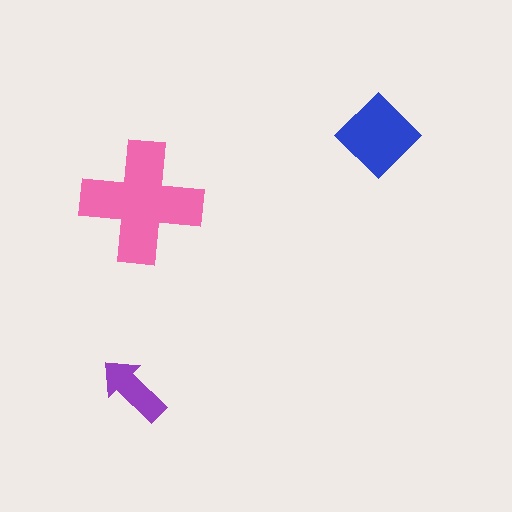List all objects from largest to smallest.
The pink cross, the blue diamond, the purple arrow.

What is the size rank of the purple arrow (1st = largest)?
3rd.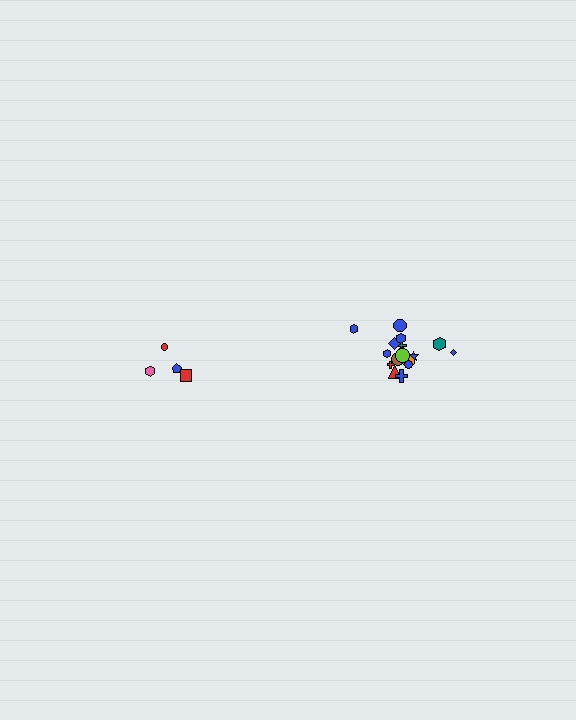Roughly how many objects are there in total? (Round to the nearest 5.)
Roughly 20 objects in total.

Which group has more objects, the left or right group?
The right group.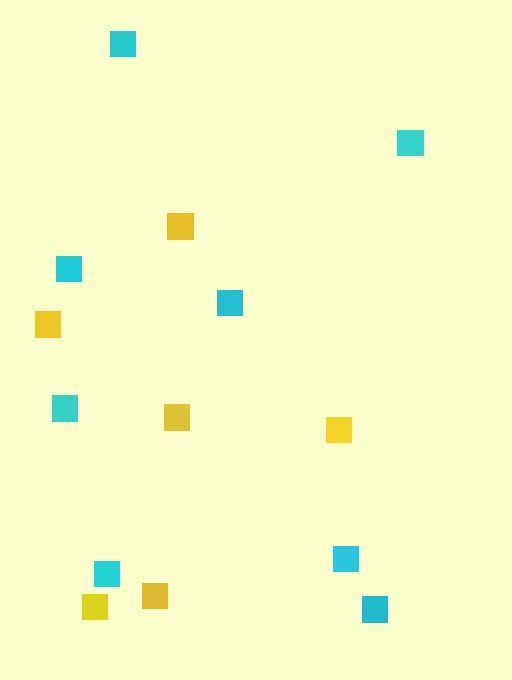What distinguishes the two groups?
There are 2 groups: one group of yellow squares (6) and one group of cyan squares (8).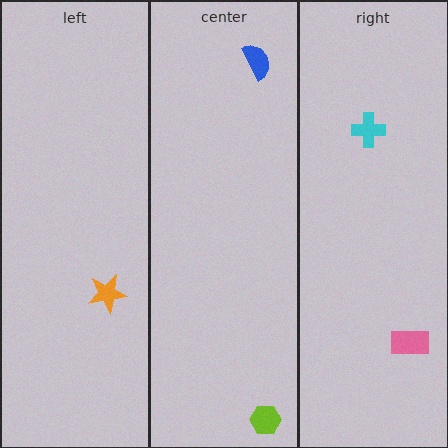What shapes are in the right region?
The pink rectangle, the cyan cross.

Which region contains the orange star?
The left region.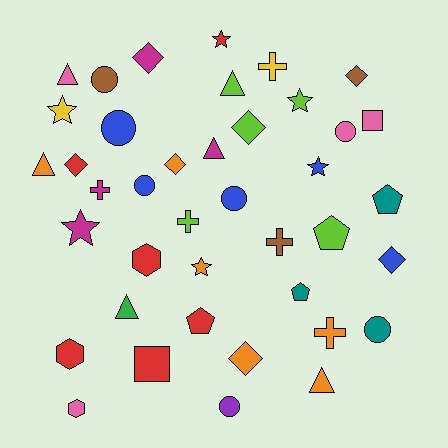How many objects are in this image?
There are 40 objects.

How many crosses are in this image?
There are 5 crosses.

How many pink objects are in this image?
There are 4 pink objects.